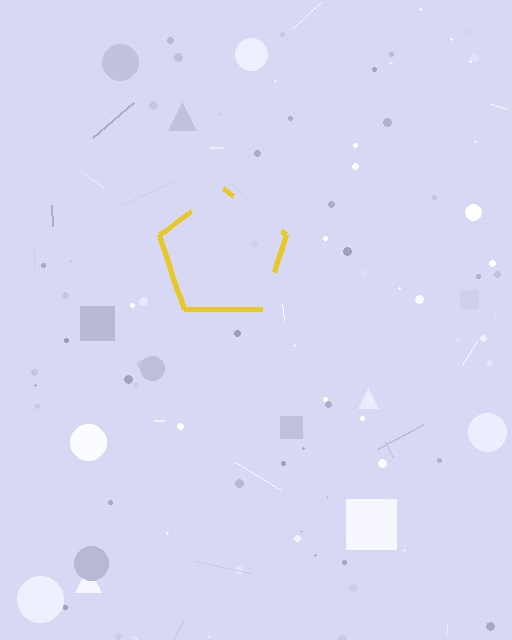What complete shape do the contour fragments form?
The contour fragments form a pentagon.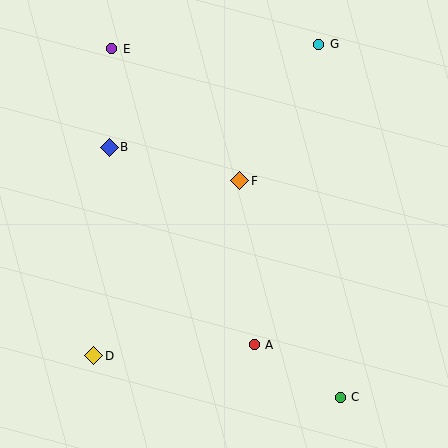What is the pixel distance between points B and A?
The distance between B and A is 245 pixels.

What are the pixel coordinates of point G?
Point G is at (319, 44).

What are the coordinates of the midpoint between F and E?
The midpoint between F and E is at (176, 115).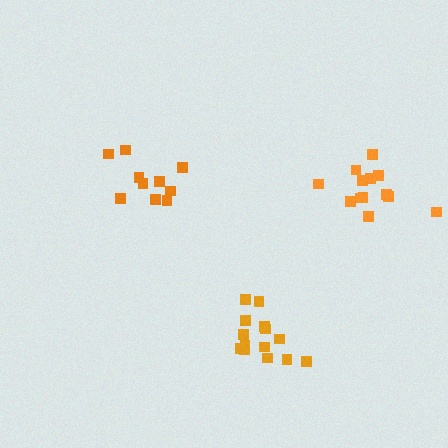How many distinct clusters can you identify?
There are 3 distinct clusters.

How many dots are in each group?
Group 1: 10 dots, Group 2: 14 dots, Group 3: 13 dots (37 total).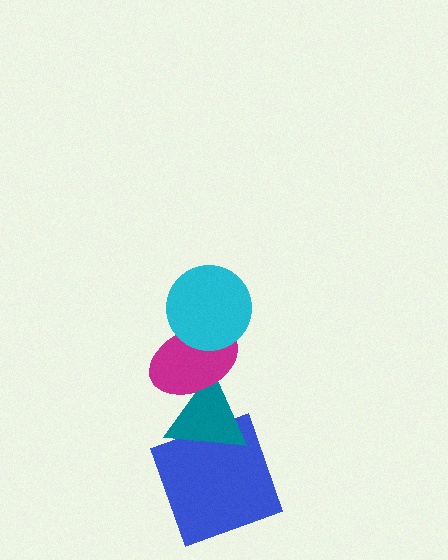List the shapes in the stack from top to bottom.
From top to bottom: the cyan circle, the magenta ellipse, the teal triangle, the blue square.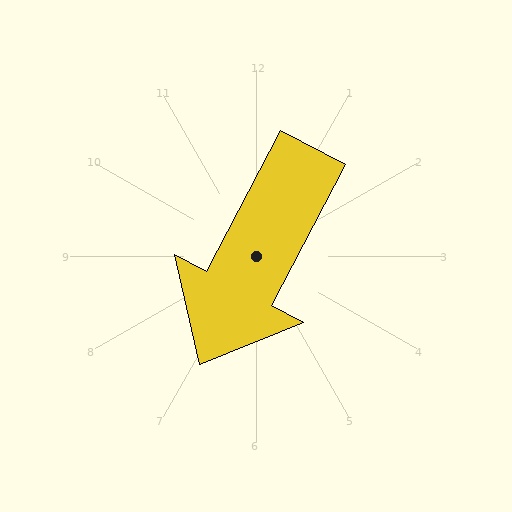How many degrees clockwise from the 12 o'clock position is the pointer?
Approximately 208 degrees.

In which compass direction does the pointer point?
Southwest.